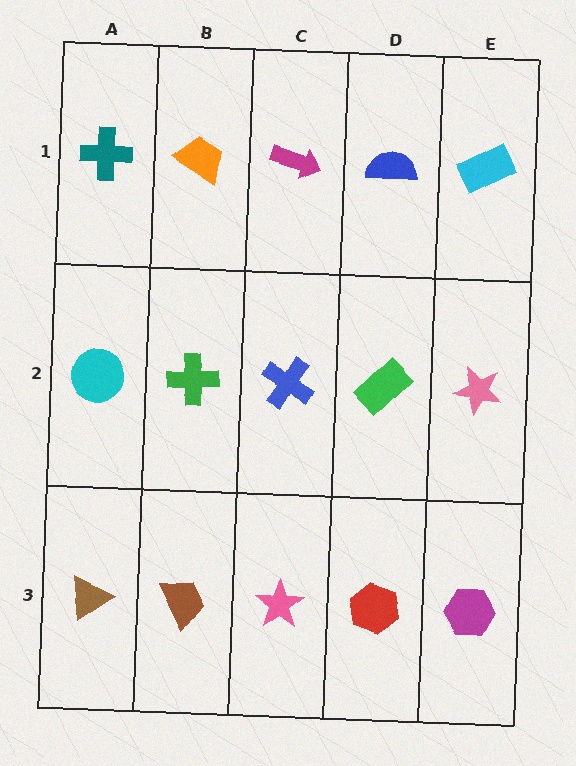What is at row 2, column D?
A green rectangle.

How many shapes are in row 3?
5 shapes.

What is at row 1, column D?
A blue semicircle.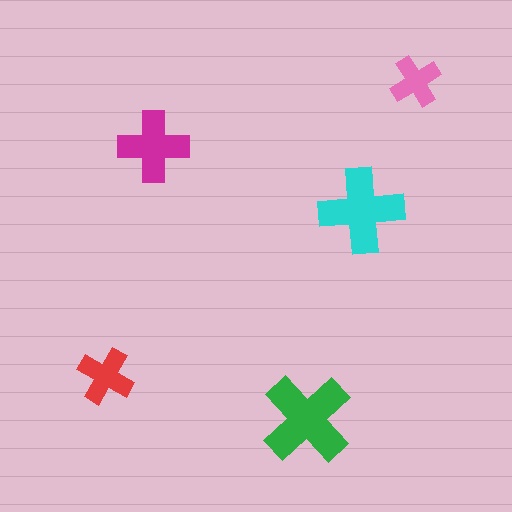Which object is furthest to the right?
The pink cross is rightmost.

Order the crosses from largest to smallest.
the green one, the cyan one, the magenta one, the red one, the pink one.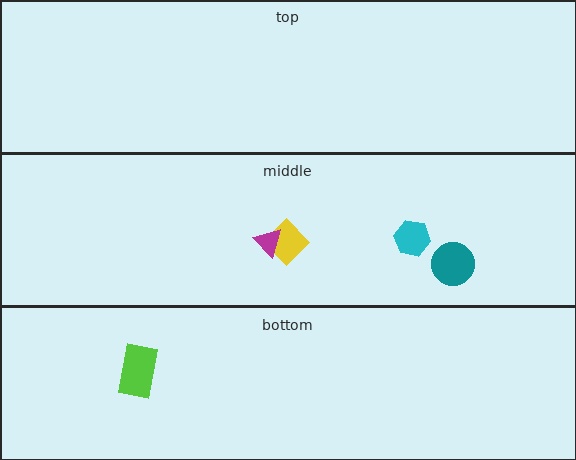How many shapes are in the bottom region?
1.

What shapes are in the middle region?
The yellow diamond, the magenta triangle, the cyan hexagon, the teal circle.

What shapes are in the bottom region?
The lime rectangle.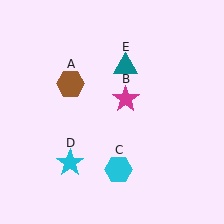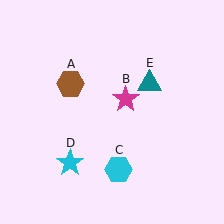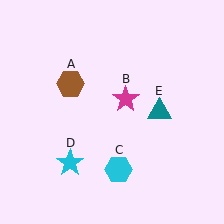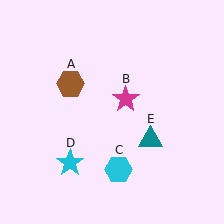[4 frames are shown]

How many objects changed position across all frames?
1 object changed position: teal triangle (object E).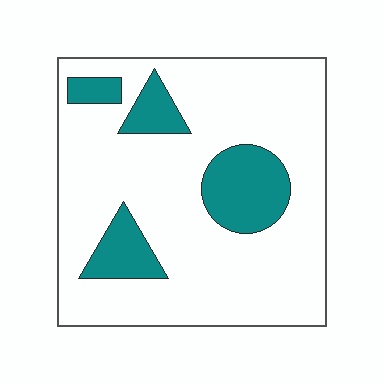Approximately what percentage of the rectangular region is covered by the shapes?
Approximately 20%.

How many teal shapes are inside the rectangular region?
4.